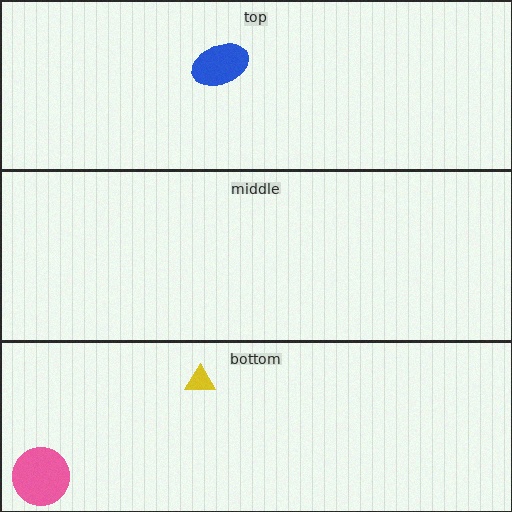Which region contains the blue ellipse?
The top region.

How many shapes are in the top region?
1.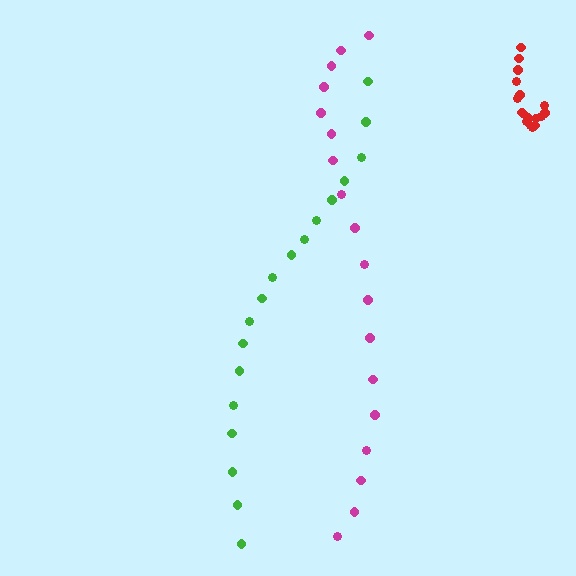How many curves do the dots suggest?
There are 3 distinct paths.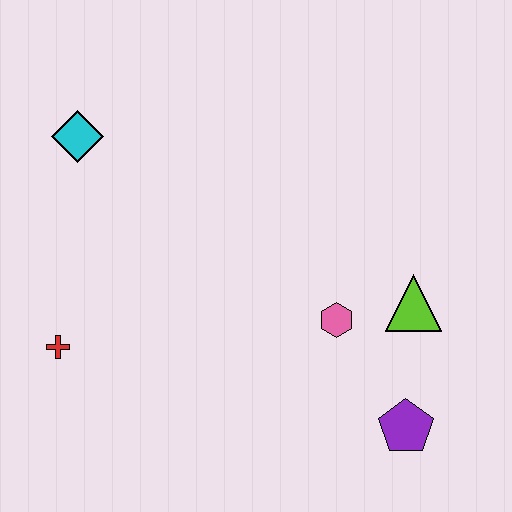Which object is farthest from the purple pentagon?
The cyan diamond is farthest from the purple pentagon.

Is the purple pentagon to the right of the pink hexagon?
Yes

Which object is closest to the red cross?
The cyan diamond is closest to the red cross.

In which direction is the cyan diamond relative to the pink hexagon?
The cyan diamond is to the left of the pink hexagon.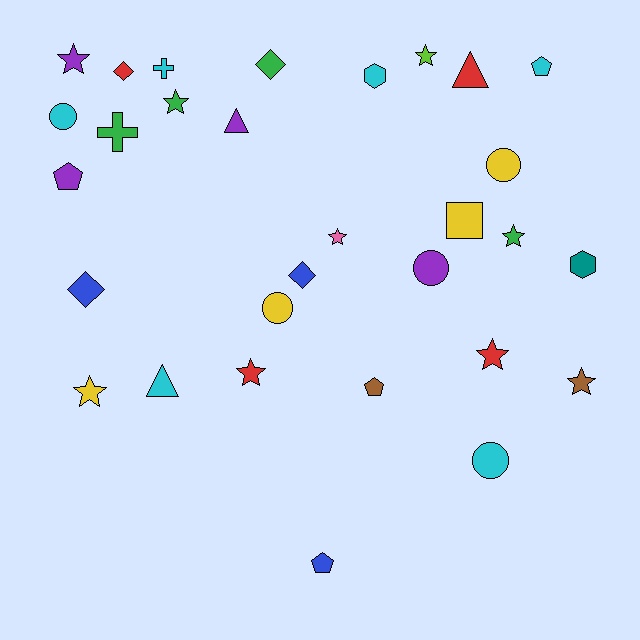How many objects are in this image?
There are 30 objects.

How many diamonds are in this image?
There are 4 diamonds.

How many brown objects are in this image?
There are 2 brown objects.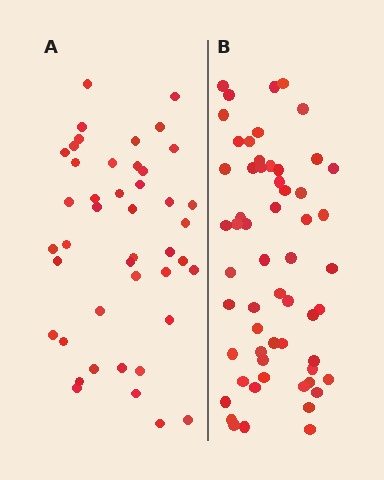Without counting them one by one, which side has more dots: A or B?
Region B (the right region) has more dots.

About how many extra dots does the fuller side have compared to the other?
Region B has approximately 15 more dots than region A.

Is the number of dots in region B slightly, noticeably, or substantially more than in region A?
Region B has noticeably more, but not dramatically so. The ratio is roughly 1.3 to 1.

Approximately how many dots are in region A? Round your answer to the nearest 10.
About 40 dots. (The exact count is 44, which rounds to 40.)